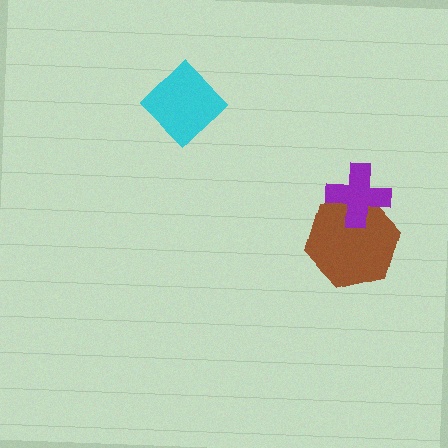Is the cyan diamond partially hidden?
No, no other shape covers it.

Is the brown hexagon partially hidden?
Yes, it is partially covered by another shape.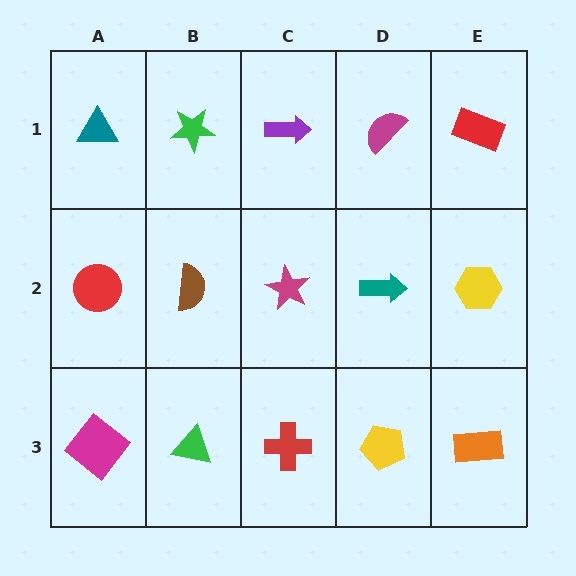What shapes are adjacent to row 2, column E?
A red rectangle (row 1, column E), an orange rectangle (row 3, column E), a teal arrow (row 2, column D).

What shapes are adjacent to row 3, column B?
A brown semicircle (row 2, column B), a magenta diamond (row 3, column A), a red cross (row 3, column C).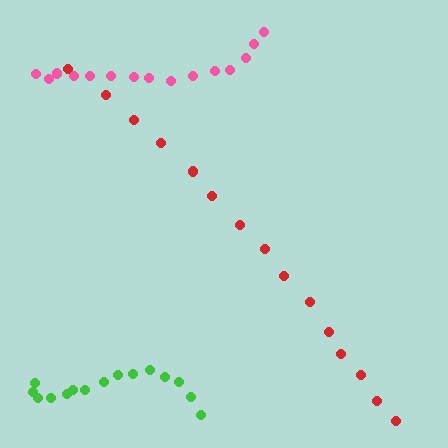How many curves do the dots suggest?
There are 3 distinct paths.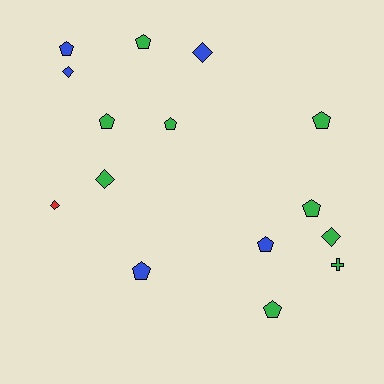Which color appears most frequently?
Green, with 9 objects.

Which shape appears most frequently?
Pentagon, with 9 objects.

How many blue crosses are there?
There are no blue crosses.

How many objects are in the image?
There are 15 objects.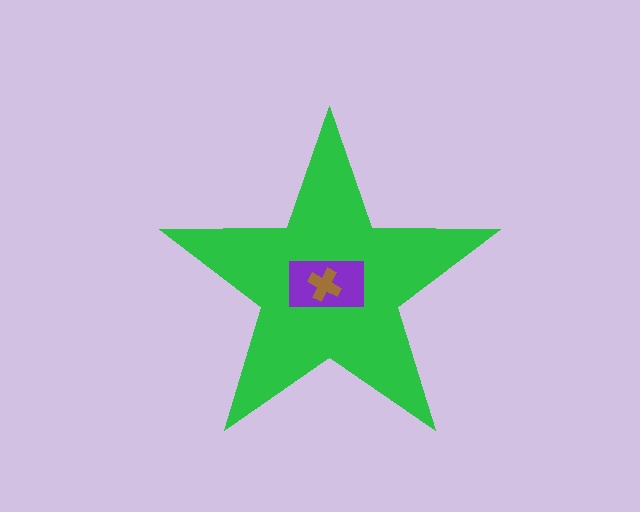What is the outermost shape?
The green star.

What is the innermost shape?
The brown cross.